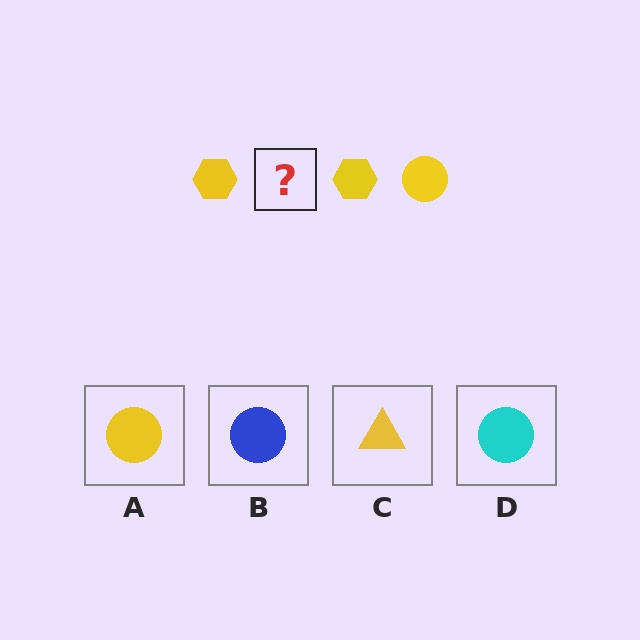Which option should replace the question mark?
Option A.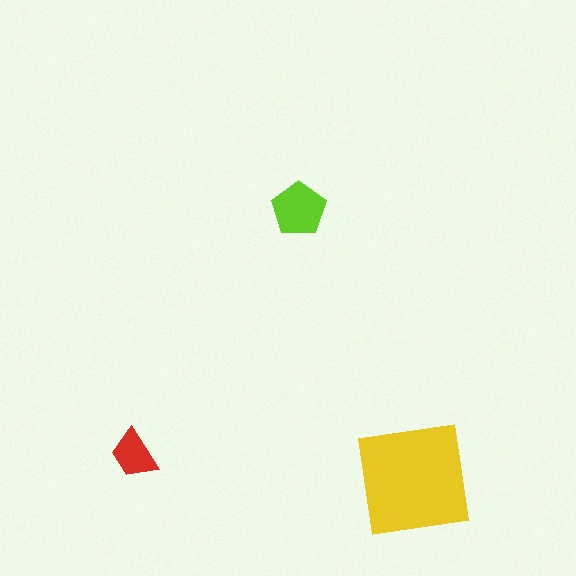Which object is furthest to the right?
The yellow square is rightmost.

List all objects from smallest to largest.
The red trapezoid, the lime pentagon, the yellow square.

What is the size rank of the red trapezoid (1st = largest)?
3rd.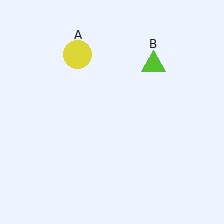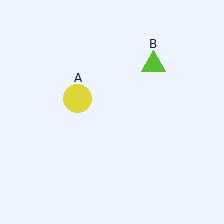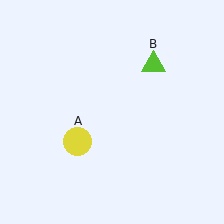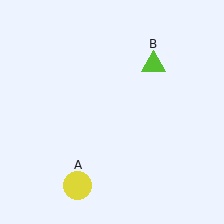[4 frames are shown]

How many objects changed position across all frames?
1 object changed position: yellow circle (object A).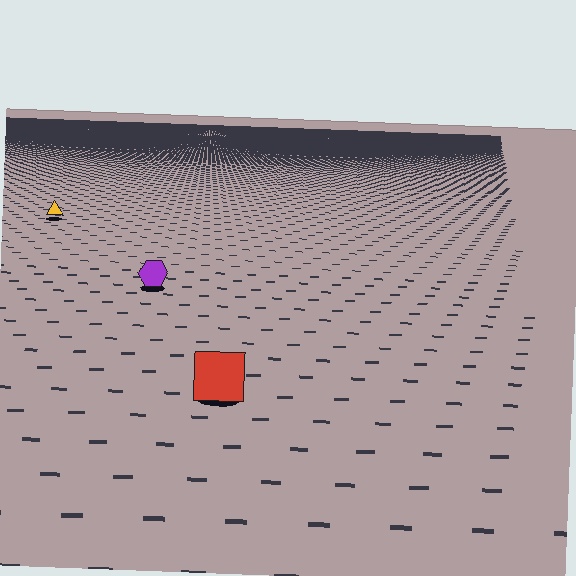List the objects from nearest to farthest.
From nearest to farthest: the red square, the purple hexagon, the yellow triangle.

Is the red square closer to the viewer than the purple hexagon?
Yes. The red square is closer — you can tell from the texture gradient: the ground texture is coarser near it.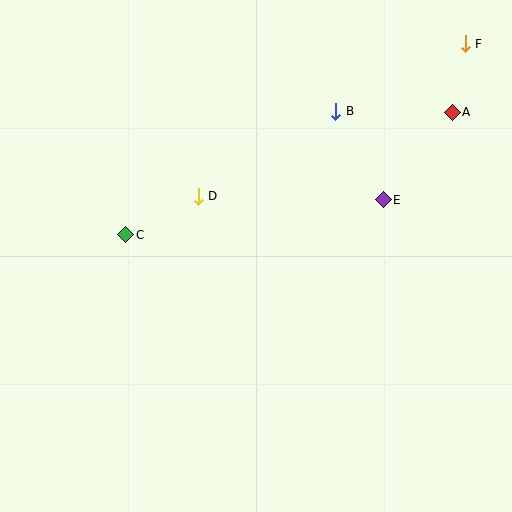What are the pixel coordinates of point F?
Point F is at (465, 44).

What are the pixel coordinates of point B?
Point B is at (336, 111).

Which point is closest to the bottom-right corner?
Point E is closest to the bottom-right corner.